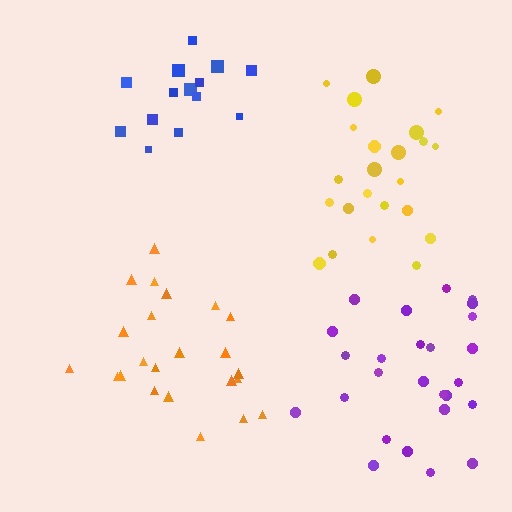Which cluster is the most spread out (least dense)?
Purple.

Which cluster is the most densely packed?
Blue.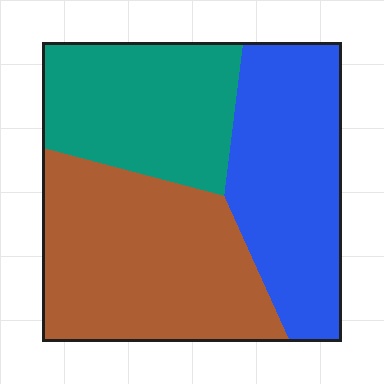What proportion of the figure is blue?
Blue takes up between a quarter and a half of the figure.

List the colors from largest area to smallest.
From largest to smallest: brown, blue, teal.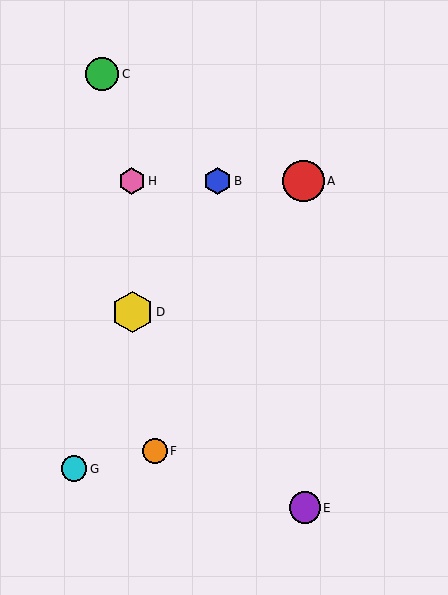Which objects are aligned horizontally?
Objects A, B, H are aligned horizontally.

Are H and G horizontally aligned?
No, H is at y≈181 and G is at y≈469.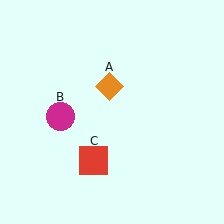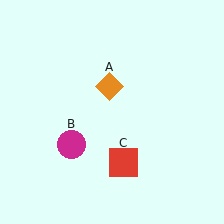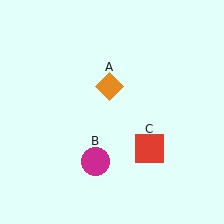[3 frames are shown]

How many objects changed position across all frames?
2 objects changed position: magenta circle (object B), red square (object C).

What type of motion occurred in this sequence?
The magenta circle (object B), red square (object C) rotated counterclockwise around the center of the scene.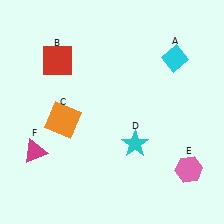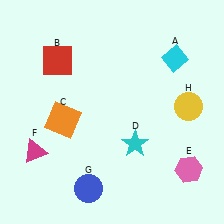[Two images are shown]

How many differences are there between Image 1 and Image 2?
There are 2 differences between the two images.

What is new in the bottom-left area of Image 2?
A blue circle (G) was added in the bottom-left area of Image 2.